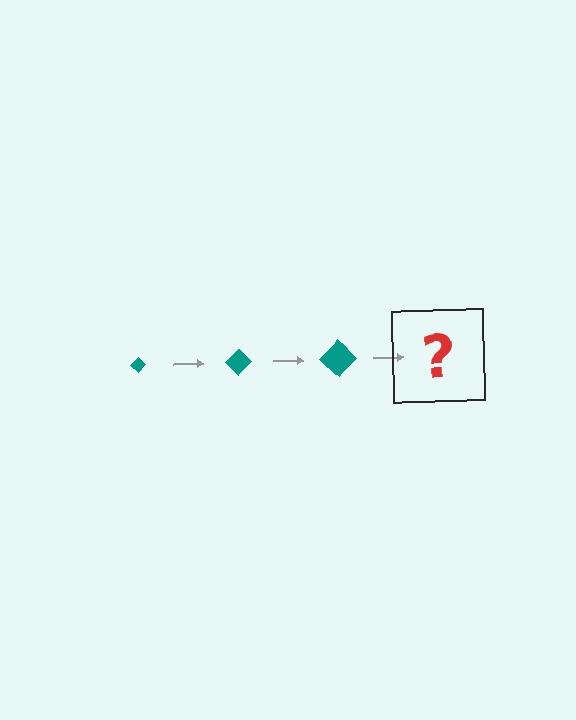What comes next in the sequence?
The next element should be a teal diamond, larger than the previous one.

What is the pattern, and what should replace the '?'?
The pattern is that the diamond gets progressively larger each step. The '?' should be a teal diamond, larger than the previous one.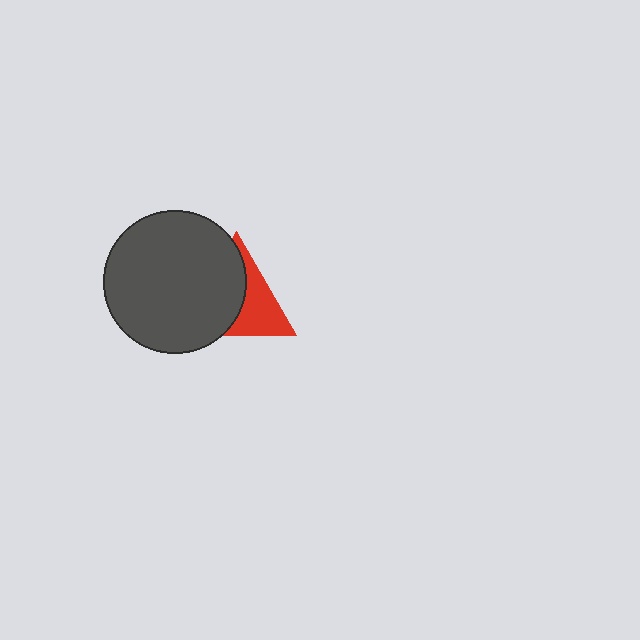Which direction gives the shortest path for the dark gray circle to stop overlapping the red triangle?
Moving left gives the shortest separation.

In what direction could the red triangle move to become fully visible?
The red triangle could move right. That would shift it out from behind the dark gray circle entirely.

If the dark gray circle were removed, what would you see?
You would see the complete red triangle.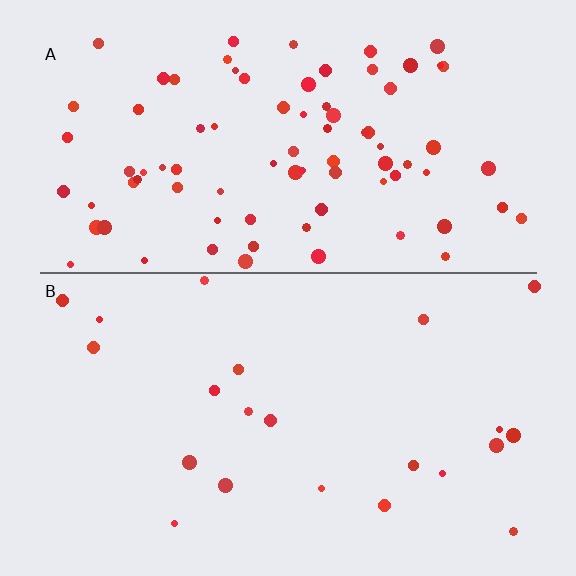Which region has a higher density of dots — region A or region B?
A (the top).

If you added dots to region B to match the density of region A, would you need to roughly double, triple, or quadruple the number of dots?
Approximately quadruple.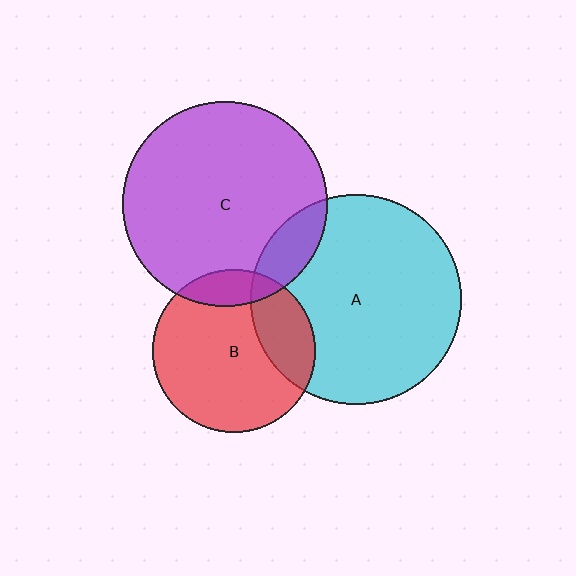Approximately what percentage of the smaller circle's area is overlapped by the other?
Approximately 10%.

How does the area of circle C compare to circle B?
Approximately 1.6 times.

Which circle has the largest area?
Circle A (cyan).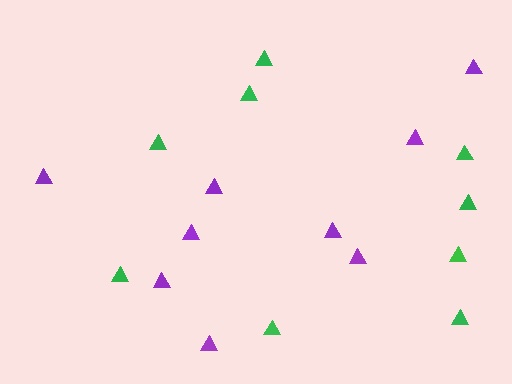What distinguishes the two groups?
There are 2 groups: one group of purple triangles (9) and one group of green triangles (9).